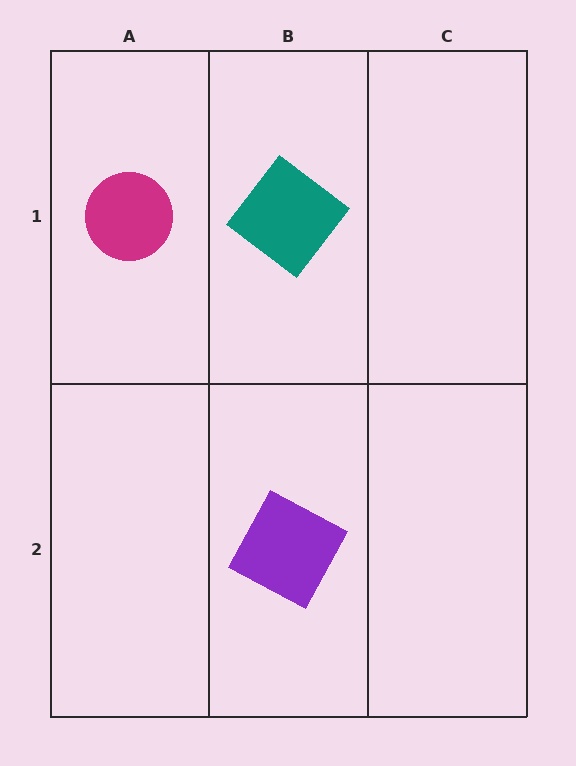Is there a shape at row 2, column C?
No, that cell is empty.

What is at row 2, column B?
A purple square.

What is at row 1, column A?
A magenta circle.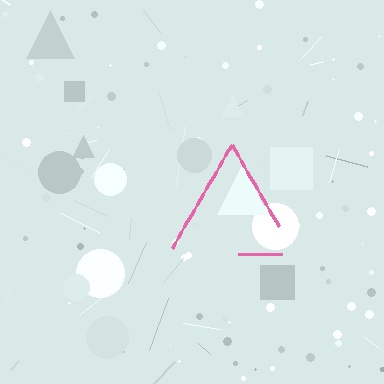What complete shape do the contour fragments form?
The contour fragments form a triangle.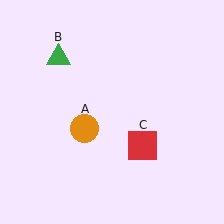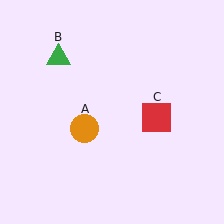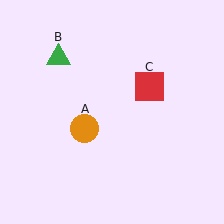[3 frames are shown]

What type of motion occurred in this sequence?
The red square (object C) rotated counterclockwise around the center of the scene.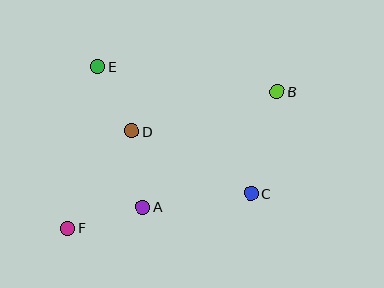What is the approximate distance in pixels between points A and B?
The distance between A and B is approximately 177 pixels.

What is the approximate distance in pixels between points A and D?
The distance between A and D is approximately 76 pixels.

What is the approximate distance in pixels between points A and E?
The distance between A and E is approximately 147 pixels.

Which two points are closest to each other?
Points D and E are closest to each other.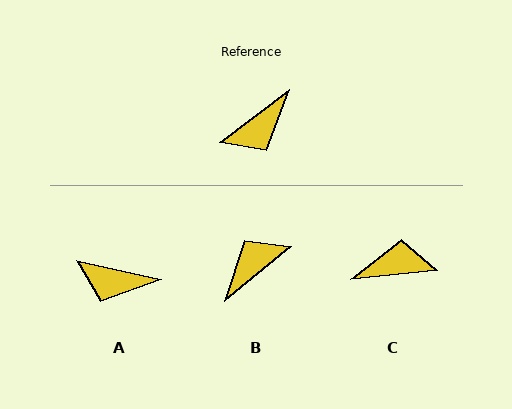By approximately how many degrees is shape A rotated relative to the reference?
Approximately 49 degrees clockwise.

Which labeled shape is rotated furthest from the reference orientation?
B, about 177 degrees away.